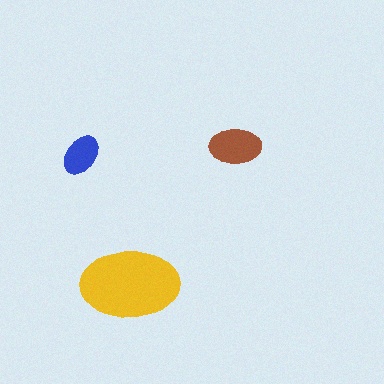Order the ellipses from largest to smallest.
the yellow one, the brown one, the blue one.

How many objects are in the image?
There are 3 objects in the image.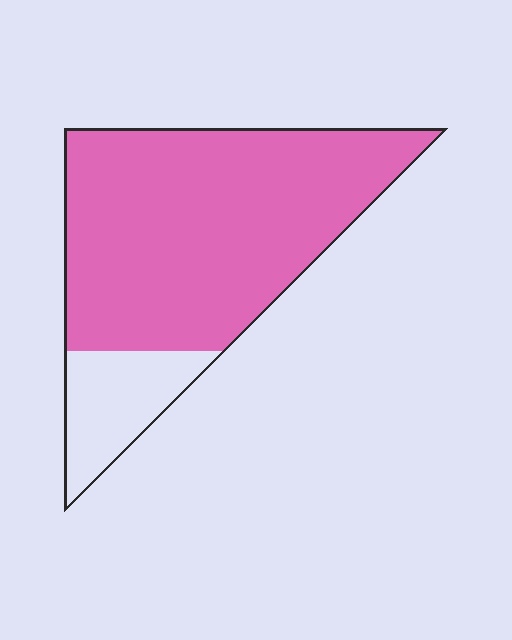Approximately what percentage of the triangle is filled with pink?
Approximately 80%.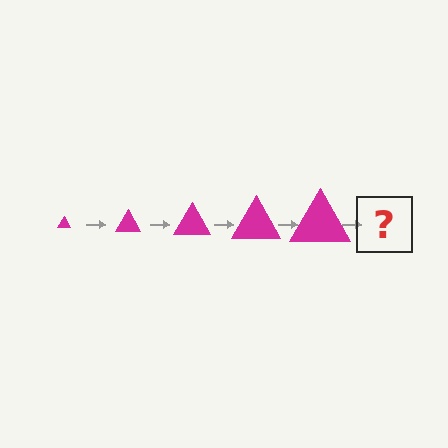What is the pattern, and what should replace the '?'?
The pattern is that the triangle gets progressively larger each step. The '?' should be a magenta triangle, larger than the previous one.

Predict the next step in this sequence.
The next step is a magenta triangle, larger than the previous one.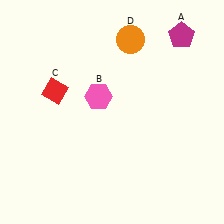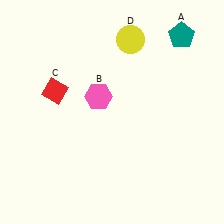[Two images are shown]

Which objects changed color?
A changed from magenta to teal. D changed from orange to yellow.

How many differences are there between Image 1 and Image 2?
There are 2 differences between the two images.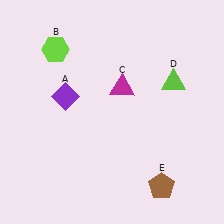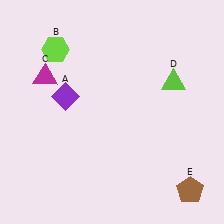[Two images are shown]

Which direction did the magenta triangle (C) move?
The magenta triangle (C) moved left.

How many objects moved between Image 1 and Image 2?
2 objects moved between the two images.